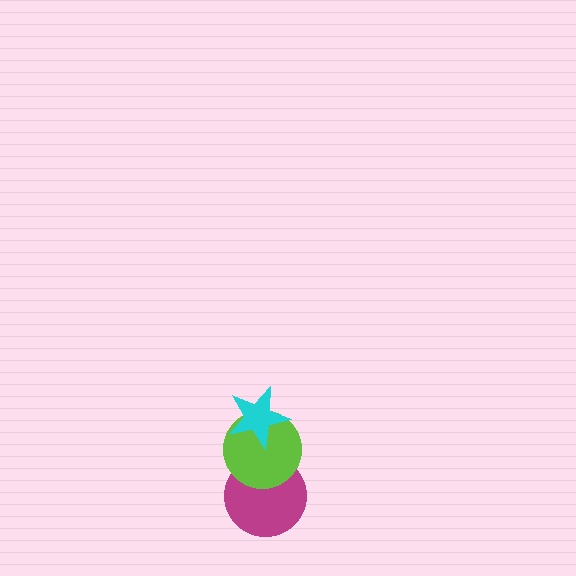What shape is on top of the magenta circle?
The lime circle is on top of the magenta circle.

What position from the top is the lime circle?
The lime circle is 2nd from the top.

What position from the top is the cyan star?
The cyan star is 1st from the top.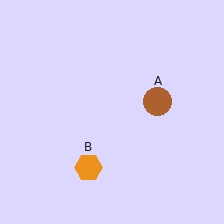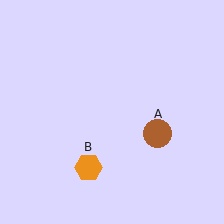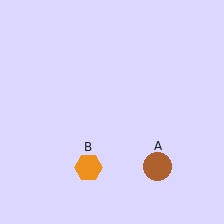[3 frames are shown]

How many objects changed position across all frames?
1 object changed position: brown circle (object A).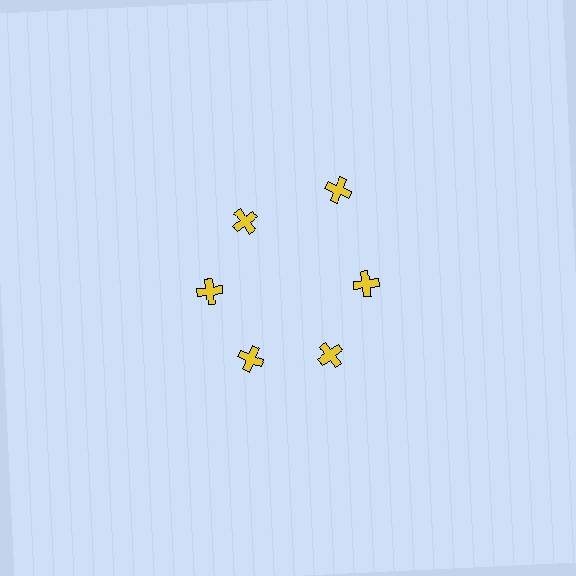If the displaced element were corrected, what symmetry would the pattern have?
It would have 6-fold rotational symmetry — the pattern would map onto itself every 60 degrees.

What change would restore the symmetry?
The symmetry would be restored by moving it inward, back onto the ring so that all 6 crosses sit at equal angles and equal distance from the center.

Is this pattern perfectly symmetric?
No. The 6 yellow crosses are arranged in a ring, but one element near the 1 o'clock position is pushed outward from the center, breaking the 6-fold rotational symmetry.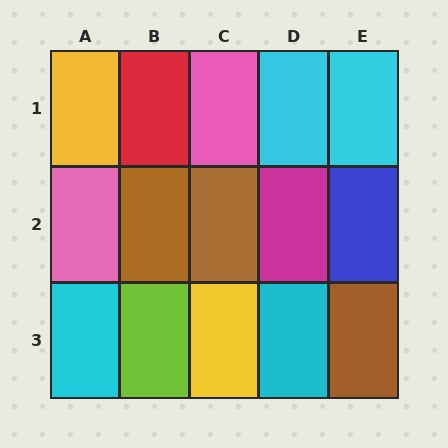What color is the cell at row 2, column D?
Magenta.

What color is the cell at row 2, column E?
Blue.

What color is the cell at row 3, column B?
Lime.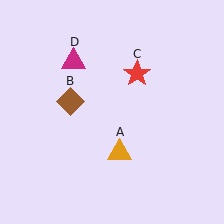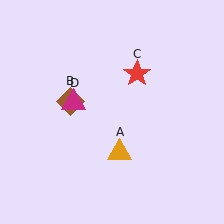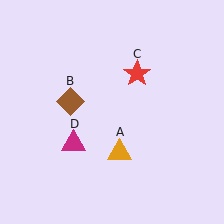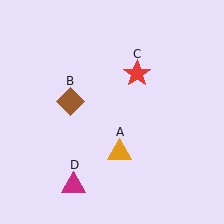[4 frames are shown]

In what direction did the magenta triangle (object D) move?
The magenta triangle (object D) moved down.